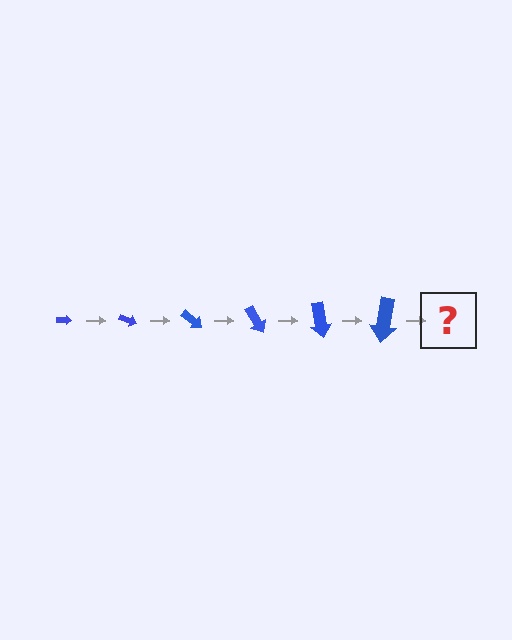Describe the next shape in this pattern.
It should be an arrow, larger than the previous one and rotated 120 degrees from the start.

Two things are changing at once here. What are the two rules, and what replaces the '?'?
The two rules are that the arrow grows larger each step and it rotates 20 degrees each step. The '?' should be an arrow, larger than the previous one and rotated 120 degrees from the start.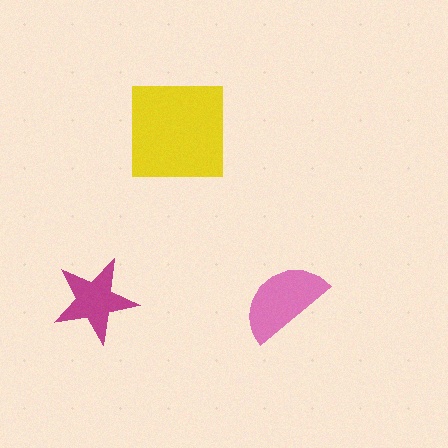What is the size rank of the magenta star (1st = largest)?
3rd.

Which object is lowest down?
The magenta star is bottommost.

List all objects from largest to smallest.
The yellow square, the pink semicircle, the magenta star.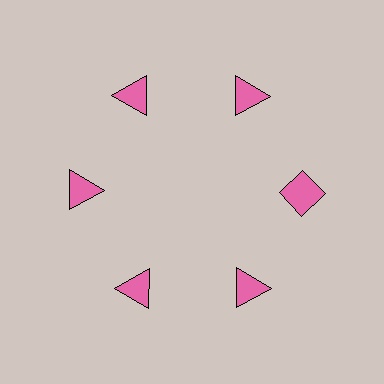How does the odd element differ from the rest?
It has a different shape: diamond instead of triangle.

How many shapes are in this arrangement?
There are 6 shapes arranged in a ring pattern.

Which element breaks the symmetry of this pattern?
The pink diamond at roughly the 3 o'clock position breaks the symmetry. All other shapes are pink triangles.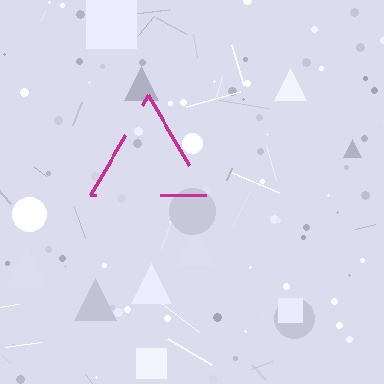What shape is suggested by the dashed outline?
The dashed outline suggests a triangle.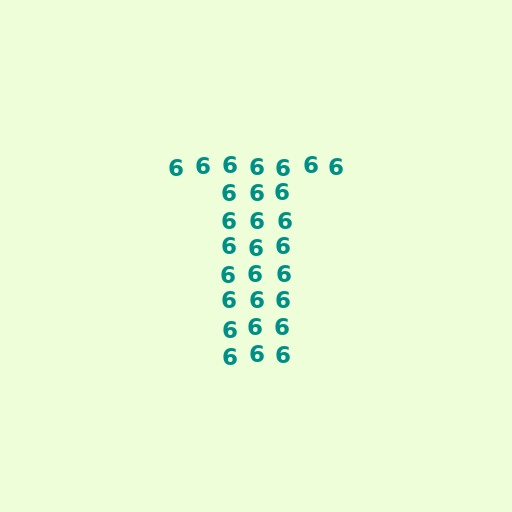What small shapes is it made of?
It is made of small digit 6's.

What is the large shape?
The large shape is the letter T.